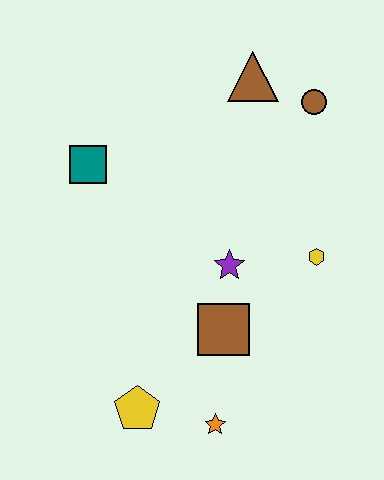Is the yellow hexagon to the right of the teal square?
Yes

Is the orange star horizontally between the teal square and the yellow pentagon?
No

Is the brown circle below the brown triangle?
Yes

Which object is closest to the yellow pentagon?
The orange star is closest to the yellow pentagon.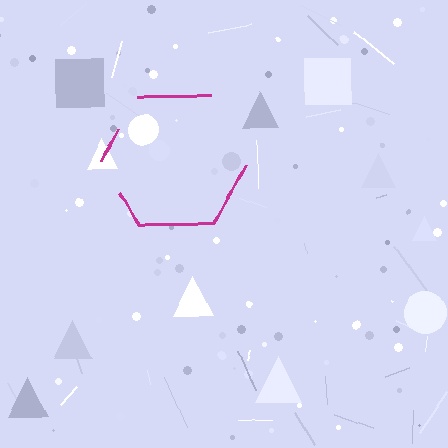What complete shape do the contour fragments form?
The contour fragments form a hexagon.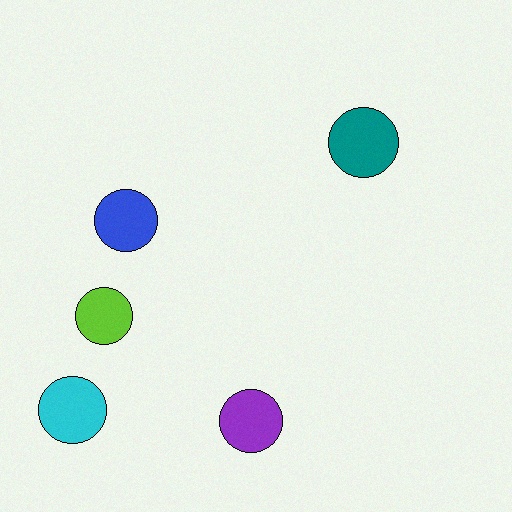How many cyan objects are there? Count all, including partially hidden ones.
There is 1 cyan object.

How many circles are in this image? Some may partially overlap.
There are 5 circles.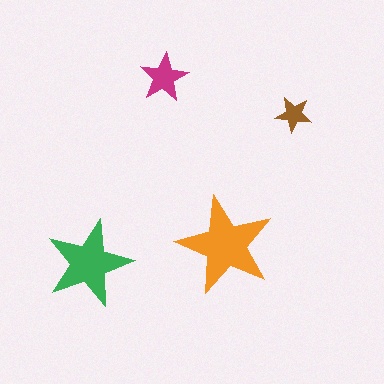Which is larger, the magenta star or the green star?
The green one.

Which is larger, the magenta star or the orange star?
The orange one.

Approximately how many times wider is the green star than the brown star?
About 2.5 times wider.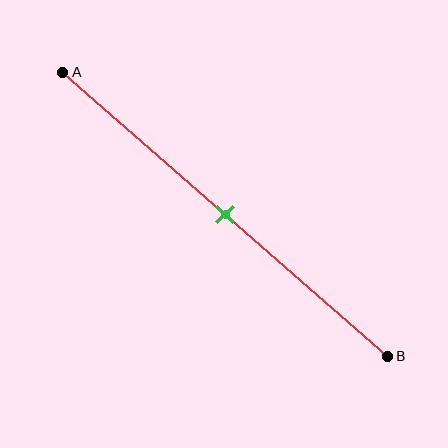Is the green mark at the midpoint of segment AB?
Yes, the mark is approximately at the midpoint.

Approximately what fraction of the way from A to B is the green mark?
The green mark is approximately 50% of the way from A to B.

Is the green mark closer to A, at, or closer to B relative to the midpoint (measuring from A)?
The green mark is approximately at the midpoint of segment AB.